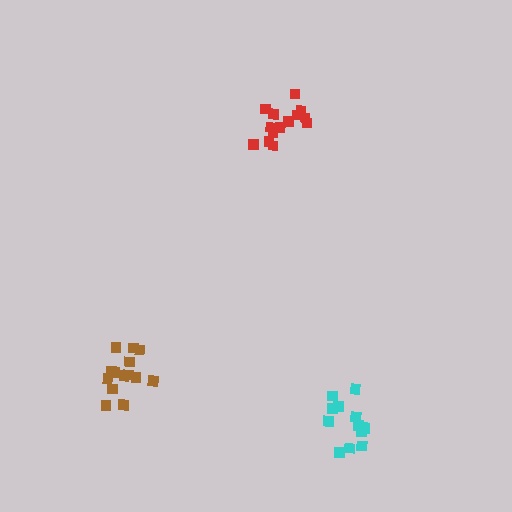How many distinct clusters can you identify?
There are 3 distinct clusters.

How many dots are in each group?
Group 1: 14 dots, Group 2: 13 dots, Group 3: 14 dots (41 total).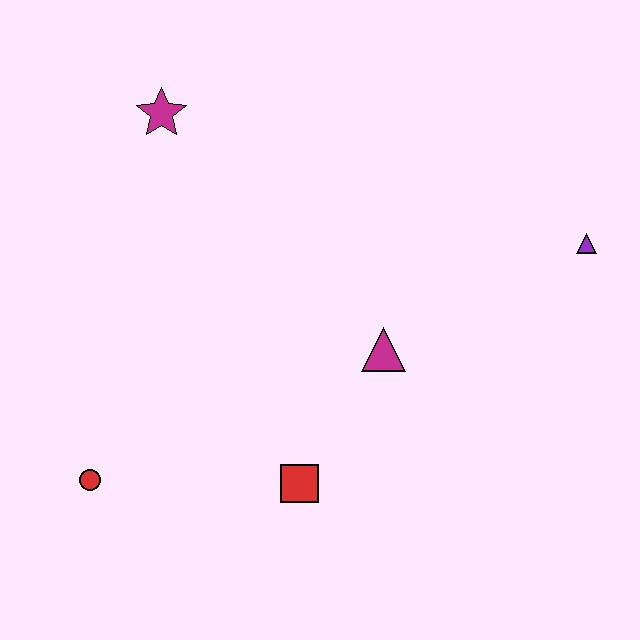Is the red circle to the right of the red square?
No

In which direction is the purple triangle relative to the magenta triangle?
The purple triangle is to the right of the magenta triangle.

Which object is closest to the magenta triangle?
The red square is closest to the magenta triangle.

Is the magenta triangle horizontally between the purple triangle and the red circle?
Yes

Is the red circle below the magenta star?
Yes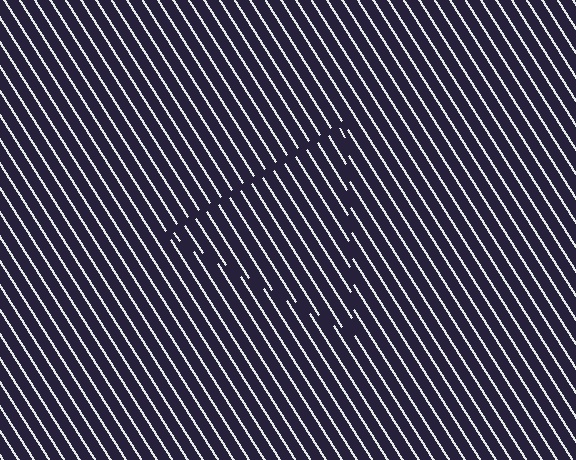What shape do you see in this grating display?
An illusory triangle. The interior of the shape contains the same grating, shifted by half a period — the contour is defined by the phase discontinuity where line-ends from the inner and outer gratings abut.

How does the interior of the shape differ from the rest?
The interior of the shape contains the same grating, shifted by half a period — the contour is defined by the phase discontinuity where line-ends from the inner and outer gratings abut.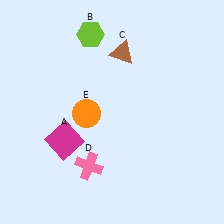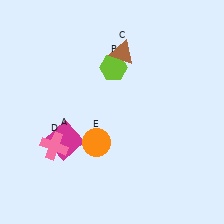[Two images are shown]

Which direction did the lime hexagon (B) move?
The lime hexagon (B) moved down.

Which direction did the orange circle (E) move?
The orange circle (E) moved down.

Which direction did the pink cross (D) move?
The pink cross (D) moved left.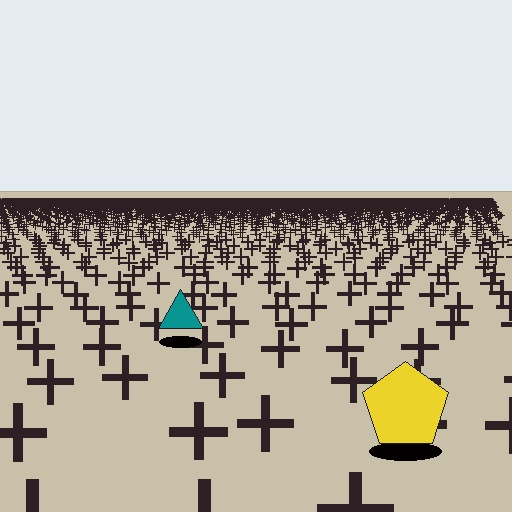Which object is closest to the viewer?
The yellow pentagon is closest. The texture marks near it are larger and more spread out.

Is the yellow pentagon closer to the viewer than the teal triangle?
Yes. The yellow pentagon is closer — you can tell from the texture gradient: the ground texture is coarser near it.